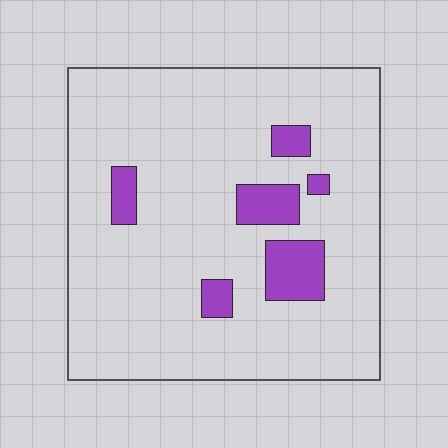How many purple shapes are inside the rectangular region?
6.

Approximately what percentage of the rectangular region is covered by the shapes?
Approximately 10%.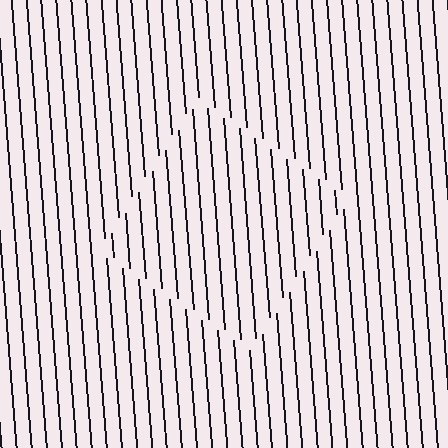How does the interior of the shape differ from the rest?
The interior of the shape contains the same grating, shifted by half a period — the contour is defined by the phase discontinuity where line-ends from the inner and outer gratings abut.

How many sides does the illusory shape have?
4 sides — the line-ends trace a square.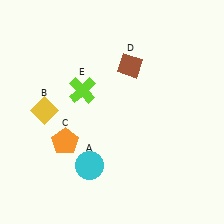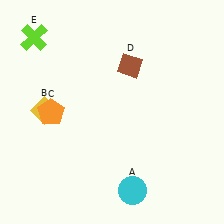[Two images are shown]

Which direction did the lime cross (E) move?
The lime cross (E) moved up.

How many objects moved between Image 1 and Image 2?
3 objects moved between the two images.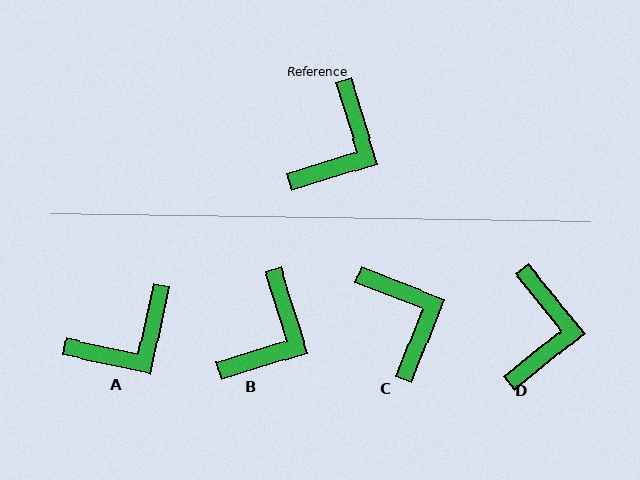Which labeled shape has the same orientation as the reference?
B.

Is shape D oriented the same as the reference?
No, it is off by about 22 degrees.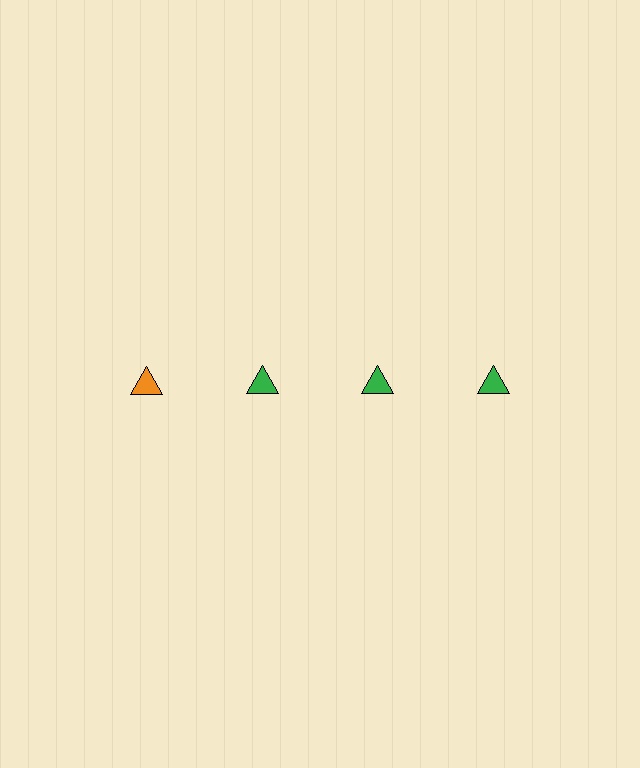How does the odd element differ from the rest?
It has a different color: orange instead of green.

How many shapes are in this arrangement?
There are 4 shapes arranged in a grid pattern.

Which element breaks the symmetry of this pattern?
The orange triangle in the top row, leftmost column breaks the symmetry. All other shapes are green triangles.